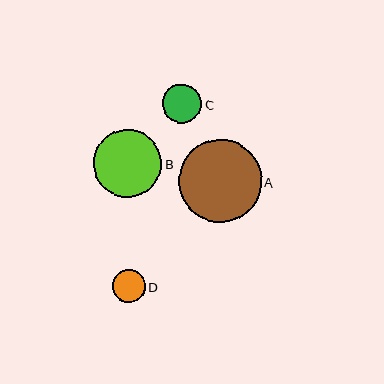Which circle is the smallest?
Circle D is the smallest with a size of approximately 33 pixels.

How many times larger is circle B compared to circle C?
Circle B is approximately 1.8 times the size of circle C.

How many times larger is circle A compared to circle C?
Circle A is approximately 2.1 times the size of circle C.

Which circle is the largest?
Circle A is the largest with a size of approximately 83 pixels.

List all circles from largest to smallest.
From largest to smallest: A, B, C, D.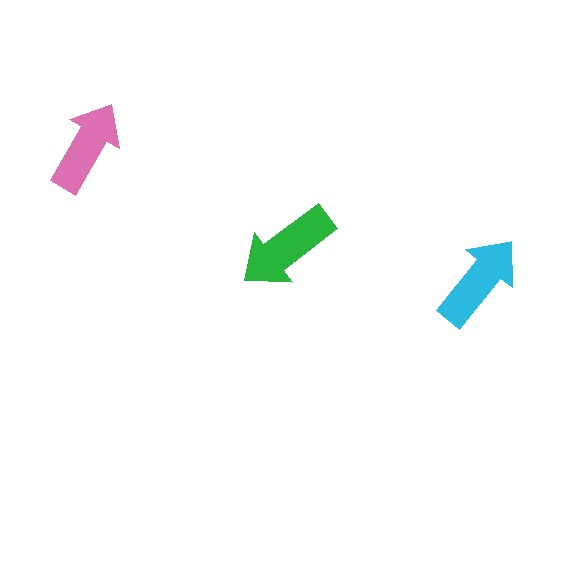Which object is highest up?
The pink arrow is topmost.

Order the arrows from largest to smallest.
the green one, the cyan one, the pink one.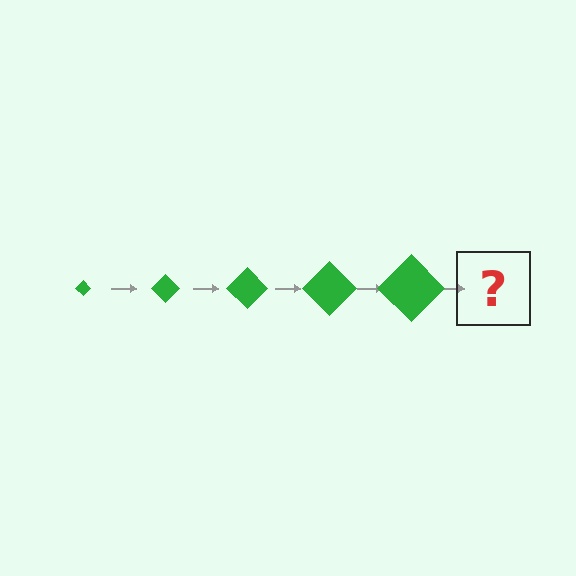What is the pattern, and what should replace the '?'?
The pattern is that the diamond gets progressively larger each step. The '?' should be a green diamond, larger than the previous one.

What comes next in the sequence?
The next element should be a green diamond, larger than the previous one.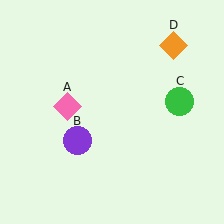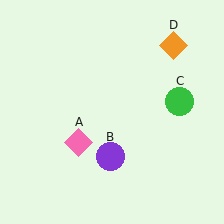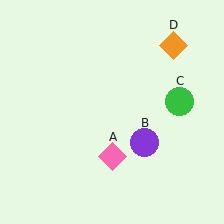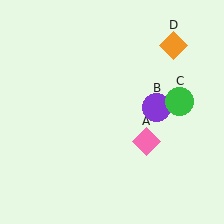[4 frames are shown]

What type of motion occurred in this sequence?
The pink diamond (object A), purple circle (object B) rotated counterclockwise around the center of the scene.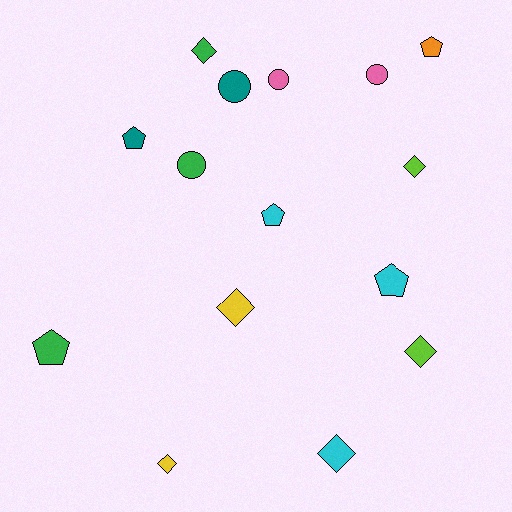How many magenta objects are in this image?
There are no magenta objects.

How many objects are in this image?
There are 15 objects.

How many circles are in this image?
There are 4 circles.